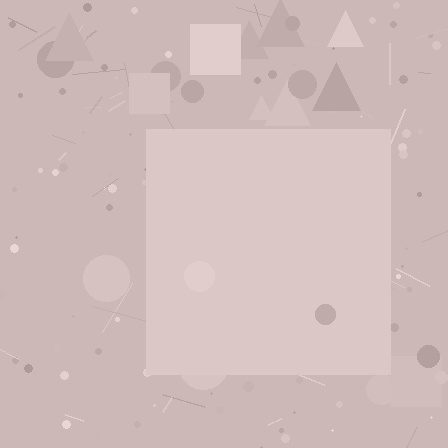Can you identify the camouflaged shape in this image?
The camouflaged shape is a square.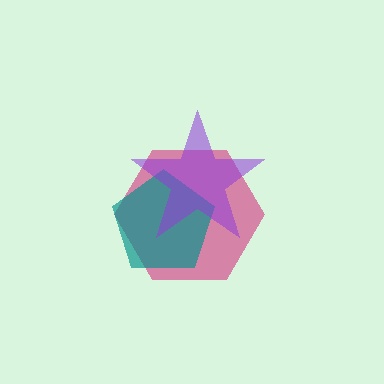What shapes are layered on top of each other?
The layered shapes are: a magenta hexagon, a teal pentagon, a purple star.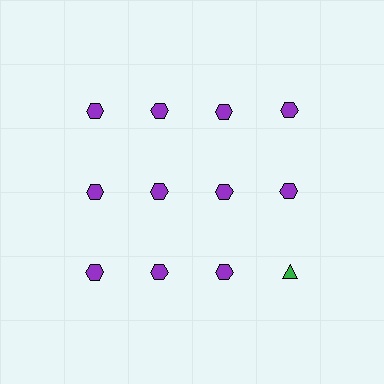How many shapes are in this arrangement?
There are 12 shapes arranged in a grid pattern.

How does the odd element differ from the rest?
It differs in both color (green instead of purple) and shape (triangle instead of hexagon).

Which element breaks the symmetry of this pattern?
The green triangle in the third row, second from right column breaks the symmetry. All other shapes are purple hexagons.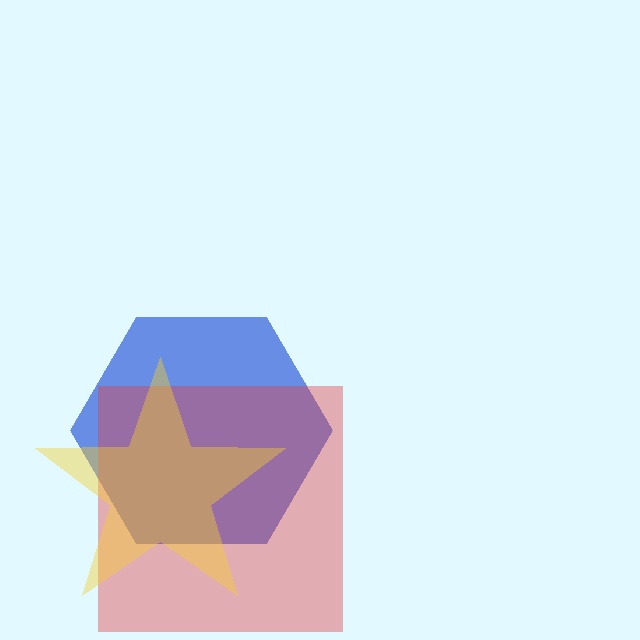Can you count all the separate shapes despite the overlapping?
Yes, there are 3 separate shapes.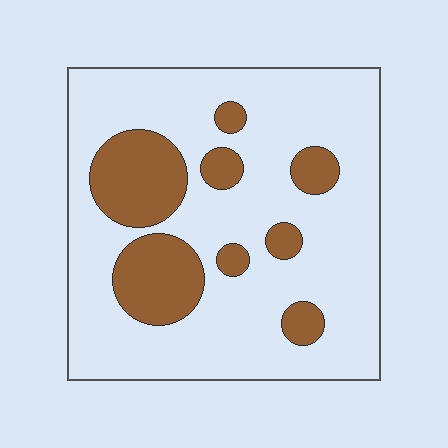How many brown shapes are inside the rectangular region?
8.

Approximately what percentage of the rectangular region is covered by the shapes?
Approximately 25%.